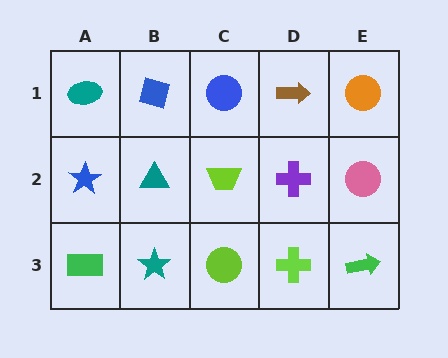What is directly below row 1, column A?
A blue star.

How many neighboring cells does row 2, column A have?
3.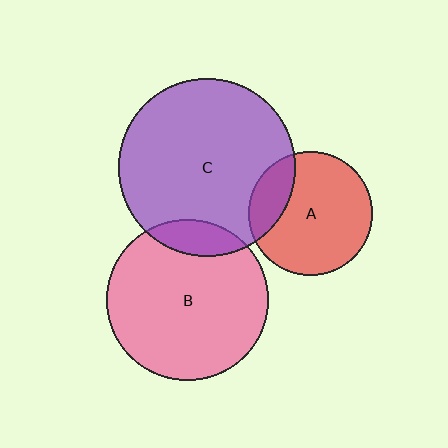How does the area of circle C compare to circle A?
Approximately 2.1 times.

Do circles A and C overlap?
Yes.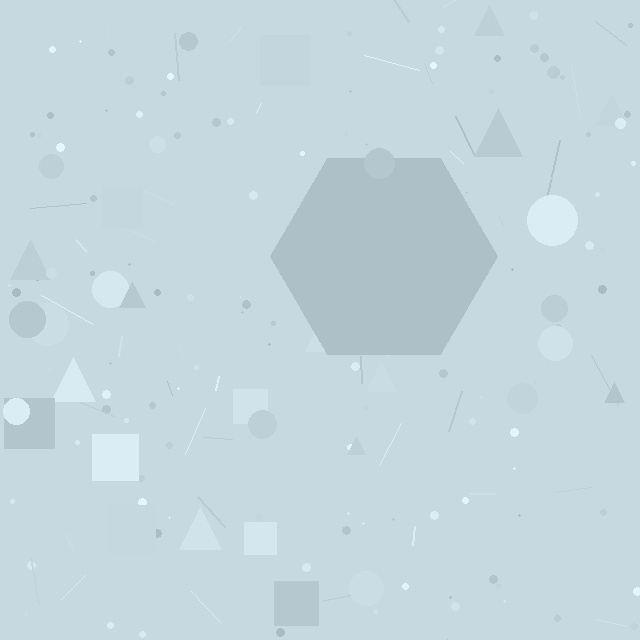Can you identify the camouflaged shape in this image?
The camouflaged shape is a hexagon.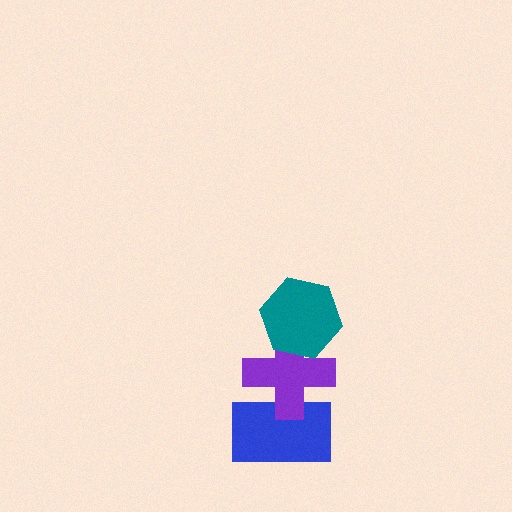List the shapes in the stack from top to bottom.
From top to bottom: the teal hexagon, the purple cross, the blue rectangle.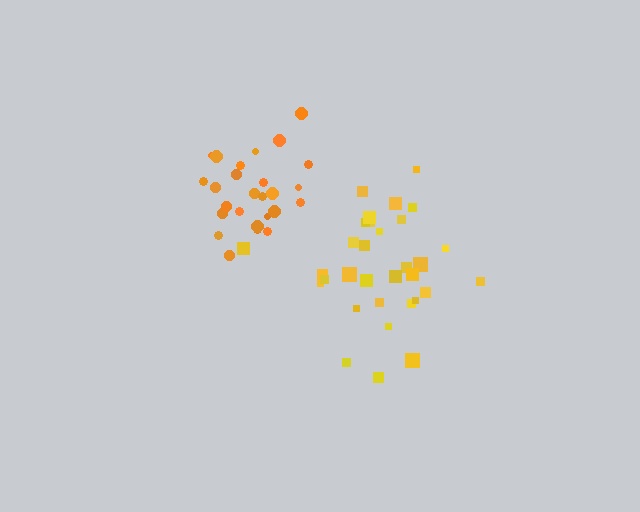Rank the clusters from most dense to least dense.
orange, yellow.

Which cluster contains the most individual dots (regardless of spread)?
Yellow (32).